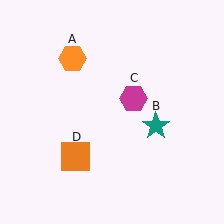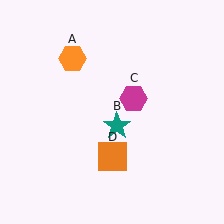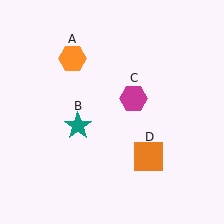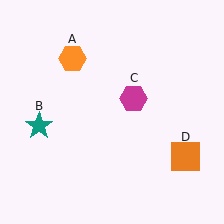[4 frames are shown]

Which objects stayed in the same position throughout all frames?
Orange hexagon (object A) and magenta hexagon (object C) remained stationary.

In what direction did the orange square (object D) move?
The orange square (object D) moved right.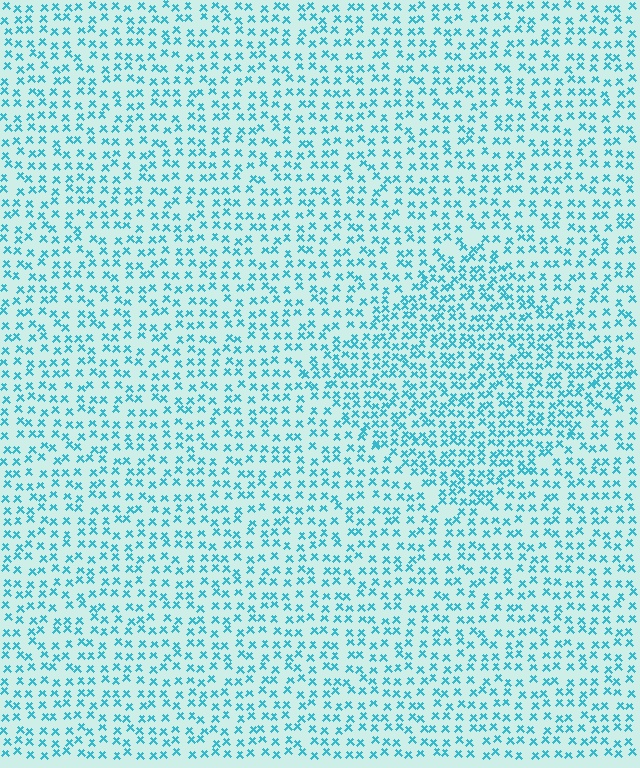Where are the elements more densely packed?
The elements are more densely packed inside the diamond boundary.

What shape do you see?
I see a diamond.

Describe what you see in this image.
The image contains small cyan elements arranged at two different densities. A diamond-shaped region is visible where the elements are more densely packed than the surrounding area.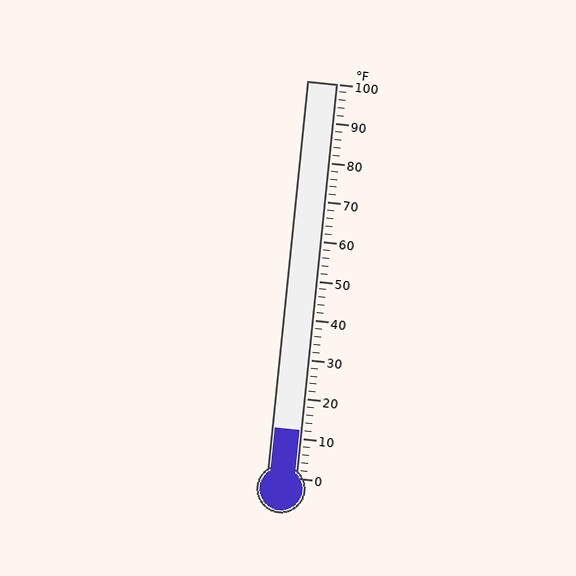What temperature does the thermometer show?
The thermometer shows approximately 12°F.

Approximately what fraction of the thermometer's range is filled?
The thermometer is filled to approximately 10% of its range.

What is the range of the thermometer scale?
The thermometer scale ranges from 0°F to 100°F.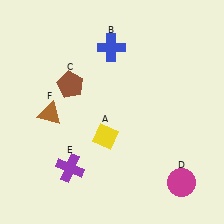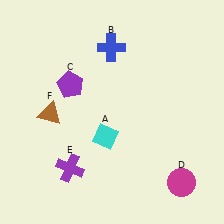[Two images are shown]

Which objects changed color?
A changed from yellow to cyan. C changed from brown to purple.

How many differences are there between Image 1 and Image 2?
There are 2 differences between the two images.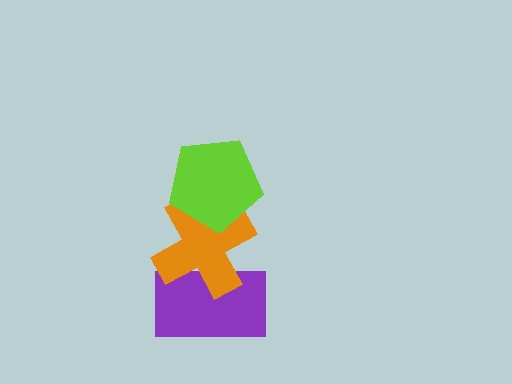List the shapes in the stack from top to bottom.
From top to bottom: the lime pentagon, the orange cross, the purple rectangle.